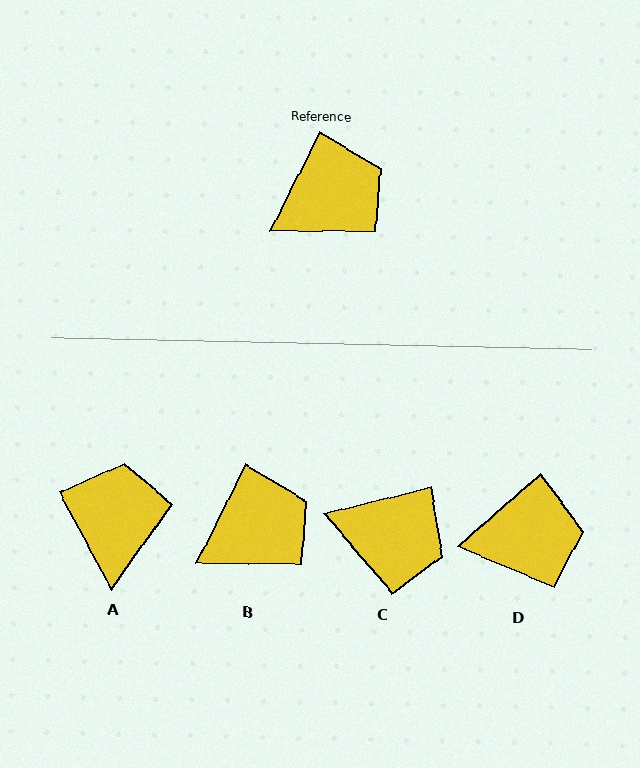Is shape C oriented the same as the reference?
No, it is off by about 49 degrees.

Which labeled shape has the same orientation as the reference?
B.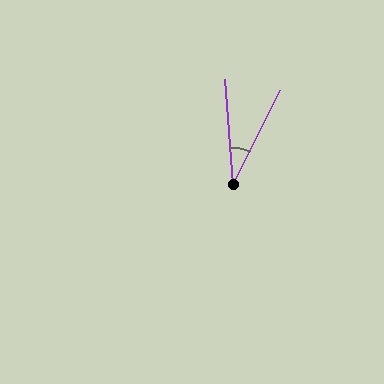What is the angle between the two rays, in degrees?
Approximately 31 degrees.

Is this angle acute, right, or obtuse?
It is acute.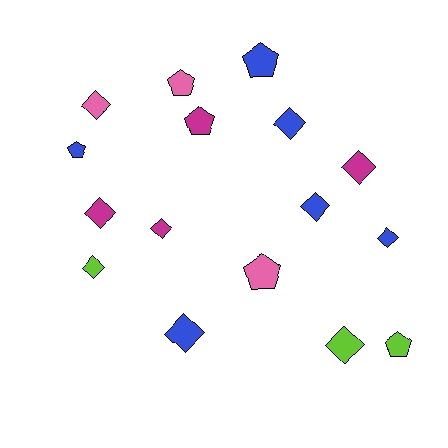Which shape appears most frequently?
Diamond, with 10 objects.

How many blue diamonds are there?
There are 4 blue diamonds.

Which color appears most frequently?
Blue, with 6 objects.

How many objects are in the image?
There are 16 objects.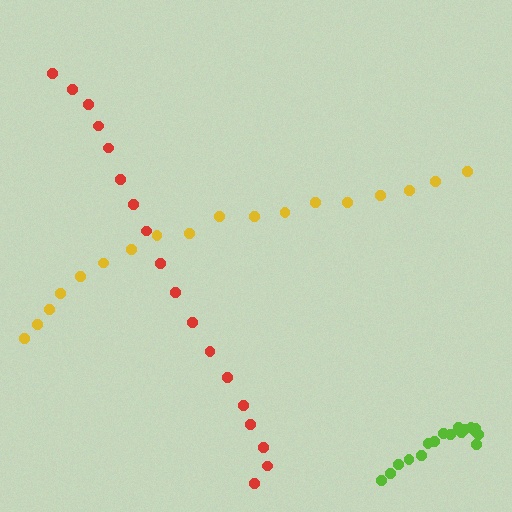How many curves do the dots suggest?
There are 3 distinct paths.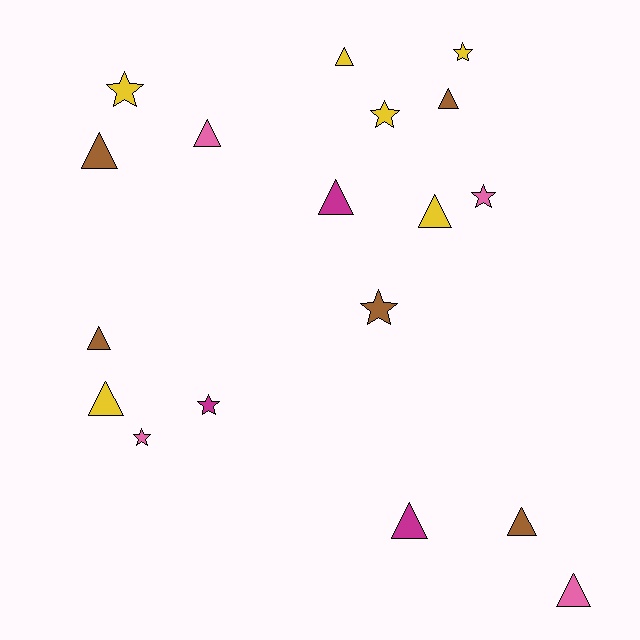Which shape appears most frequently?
Triangle, with 11 objects.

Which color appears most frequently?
Yellow, with 6 objects.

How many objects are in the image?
There are 18 objects.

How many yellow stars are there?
There are 3 yellow stars.